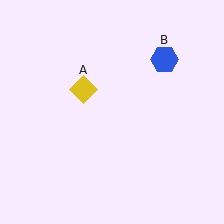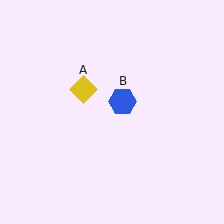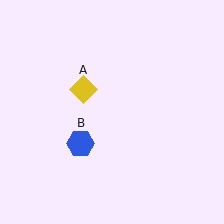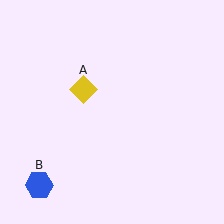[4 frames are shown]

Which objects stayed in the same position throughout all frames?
Yellow diamond (object A) remained stationary.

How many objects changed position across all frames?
1 object changed position: blue hexagon (object B).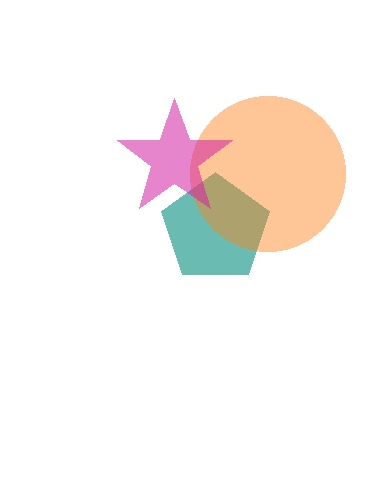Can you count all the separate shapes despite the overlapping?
Yes, there are 3 separate shapes.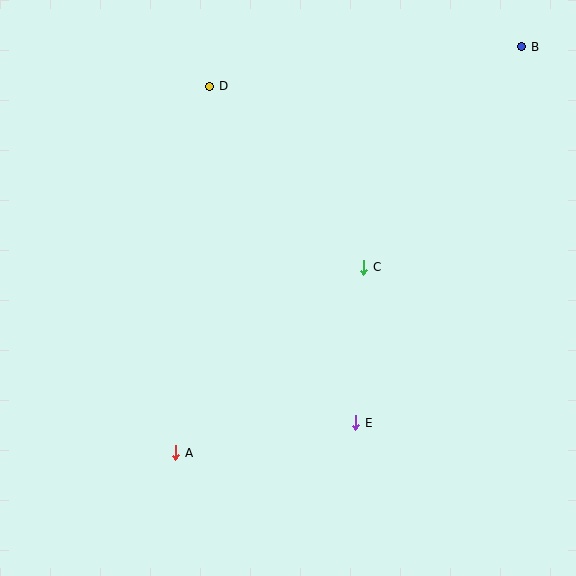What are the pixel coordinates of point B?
Point B is at (522, 47).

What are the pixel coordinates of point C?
Point C is at (364, 267).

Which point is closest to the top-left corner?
Point D is closest to the top-left corner.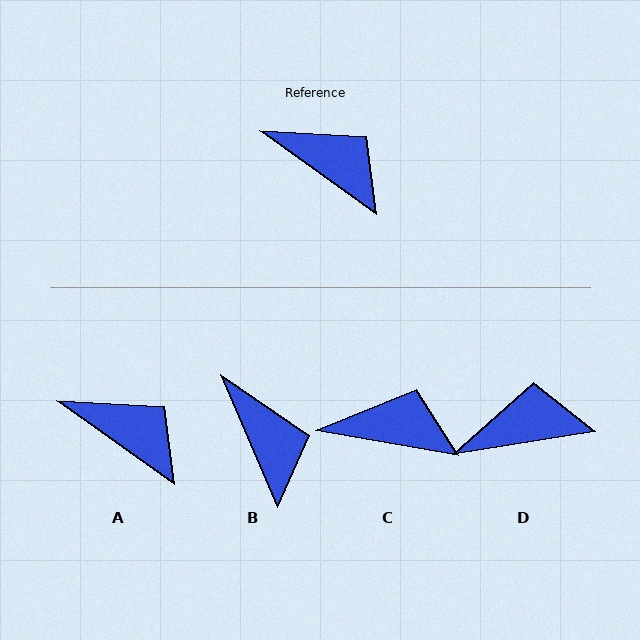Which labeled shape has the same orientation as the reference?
A.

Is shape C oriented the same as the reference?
No, it is off by about 26 degrees.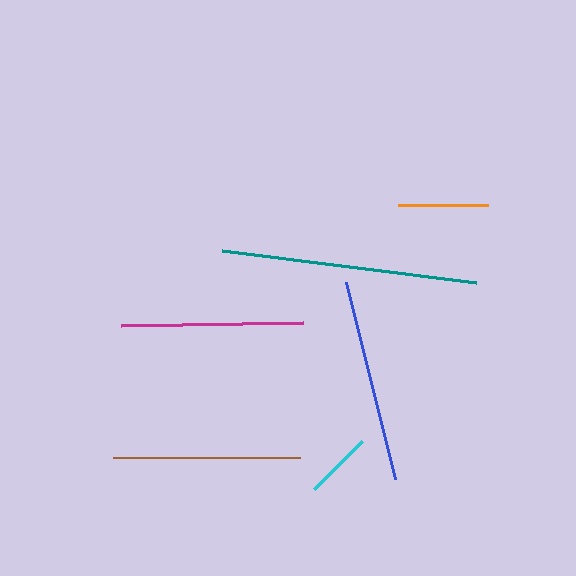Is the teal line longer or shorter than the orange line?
The teal line is longer than the orange line.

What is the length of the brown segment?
The brown segment is approximately 186 pixels long.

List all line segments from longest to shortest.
From longest to shortest: teal, blue, brown, magenta, orange, cyan.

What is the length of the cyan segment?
The cyan segment is approximately 67 pixels long.